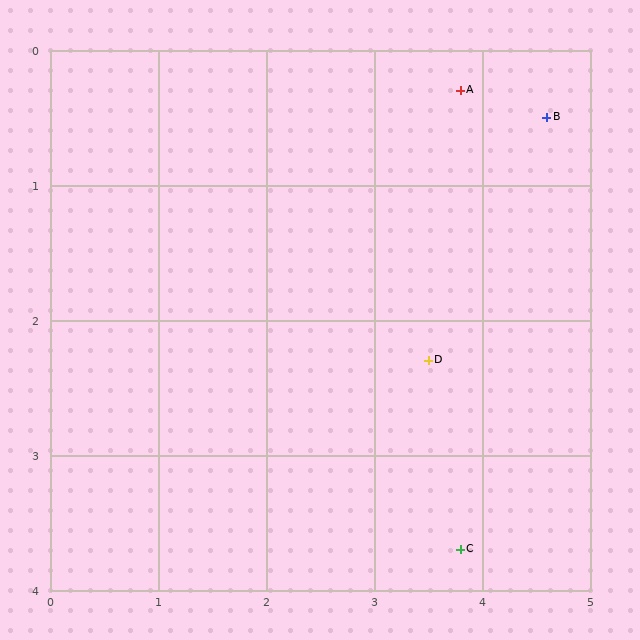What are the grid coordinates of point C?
Point C is at approximately (3.8, 3.7).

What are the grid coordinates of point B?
Point B is at approximately (4.6, 0.5).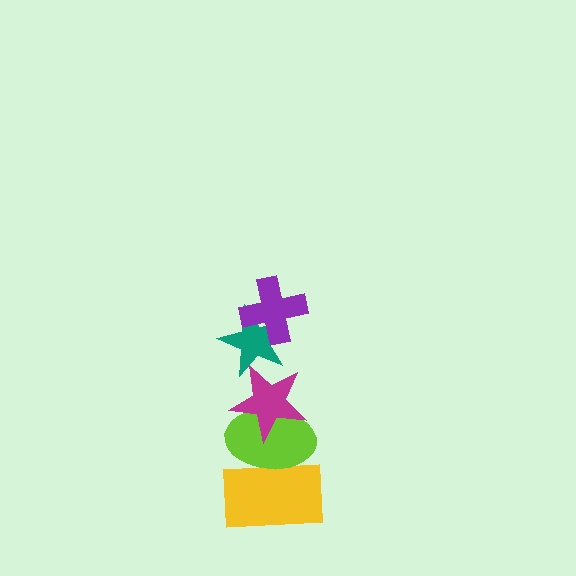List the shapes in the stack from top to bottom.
From top to bottom: the purple cross, the teal star, the magenta star, the lime ellipse, the yellow rectangle.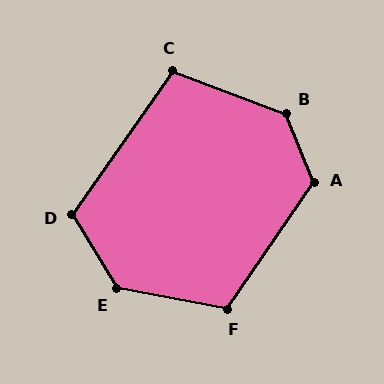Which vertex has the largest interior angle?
B, at approximately 133 degrees.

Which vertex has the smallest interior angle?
C, at approximately 104 degrees.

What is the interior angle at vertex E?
Approximately 132 degrees (obtuse).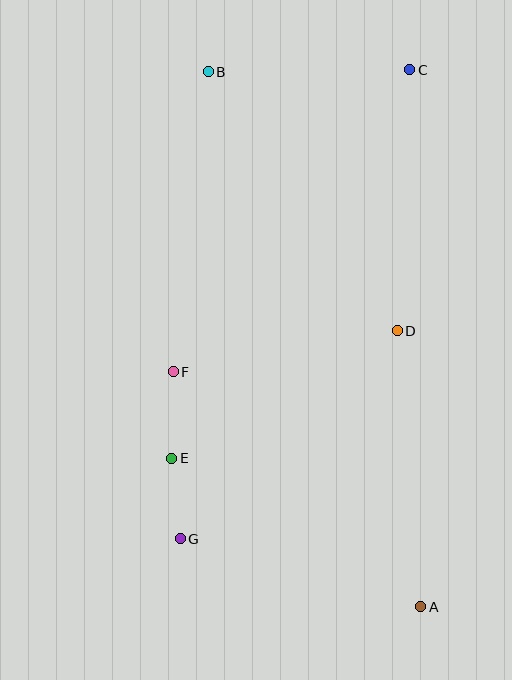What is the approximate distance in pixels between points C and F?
The distance between C and F is approximately 384 pixels.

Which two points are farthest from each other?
Points A and B are farthest from each other.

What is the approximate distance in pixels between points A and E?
The distance between A and E is approximately 290 pixels.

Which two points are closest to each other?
Points E and G are closest to each other.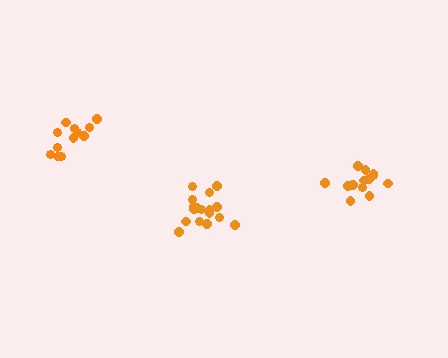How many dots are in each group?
Group 1: 12 dots, Group 2: 13 dots, Group 3: 17 dots (42 total).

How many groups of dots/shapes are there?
There are 3 groups.